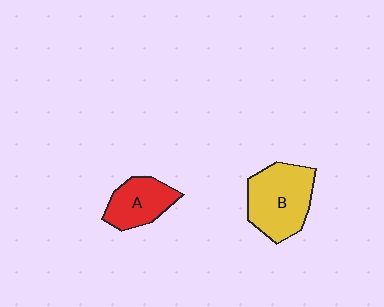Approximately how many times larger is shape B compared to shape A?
Approximately 1.5 times.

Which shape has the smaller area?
Shape A (red).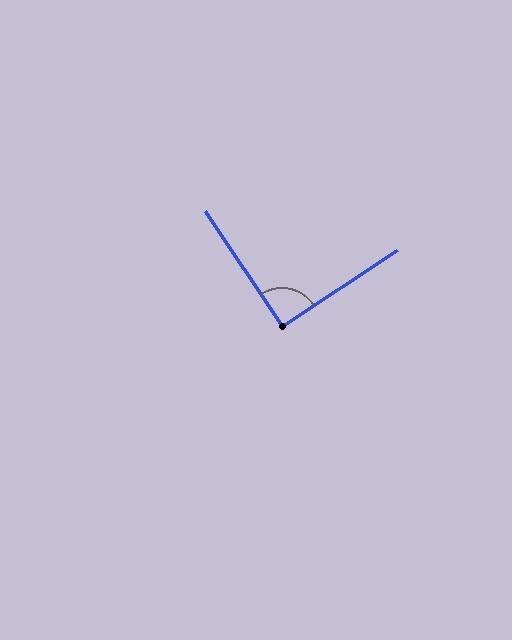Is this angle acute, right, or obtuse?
It is approximately a right angle.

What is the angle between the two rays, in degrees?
Approximately 90 degrees.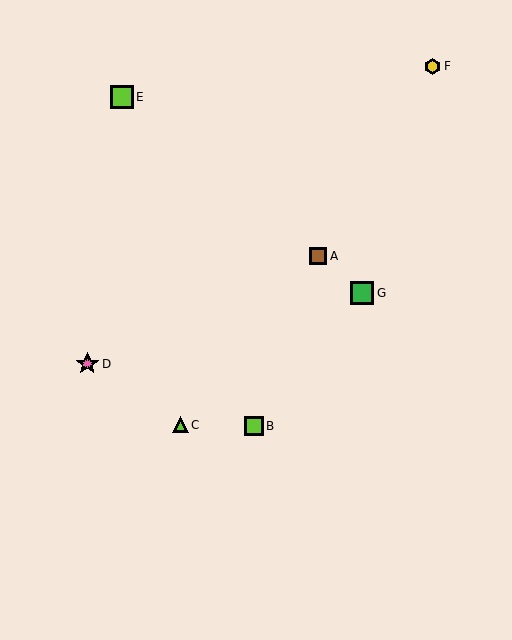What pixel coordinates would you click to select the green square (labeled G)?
Click at (362, 293) to select the green square G.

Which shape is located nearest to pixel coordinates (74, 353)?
The pink star (labeled D) at (87, 364) is nearest to that location.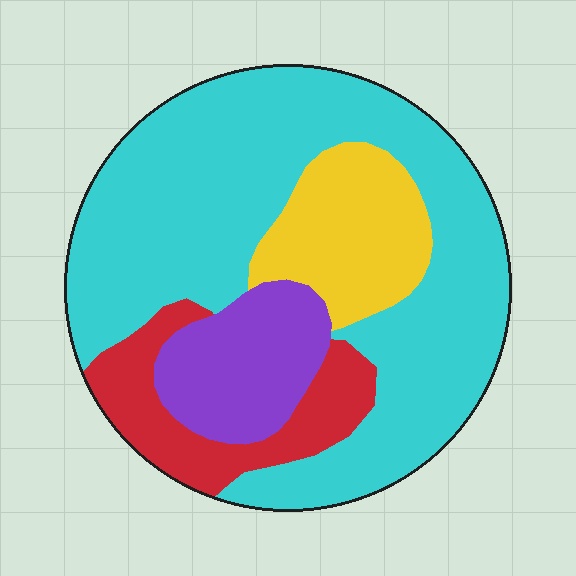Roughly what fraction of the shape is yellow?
Yellow covers about 15% of the shape.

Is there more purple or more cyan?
Cyan.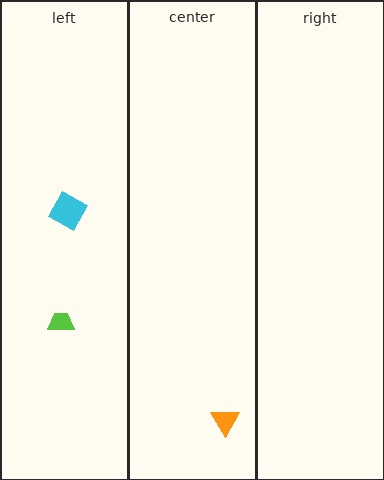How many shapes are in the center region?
1.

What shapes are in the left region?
The lime trapezoid, the cyan diamond.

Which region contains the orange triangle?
The center region.